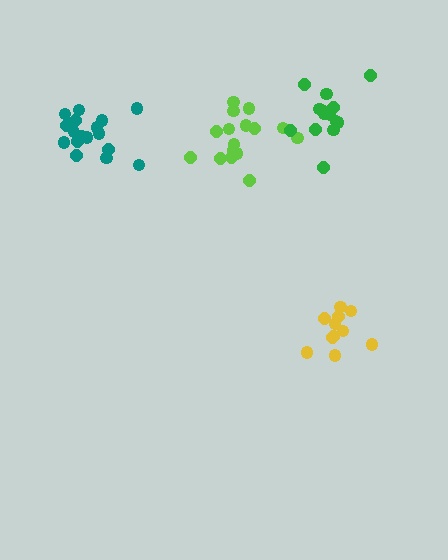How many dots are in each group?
Group 1: 16 dots, Group 2: 11 dots, Group 3: 17 dots, Group 4: 14 dots (58 total).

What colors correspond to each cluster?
The clusters are colored: lime, yellow, teal, green.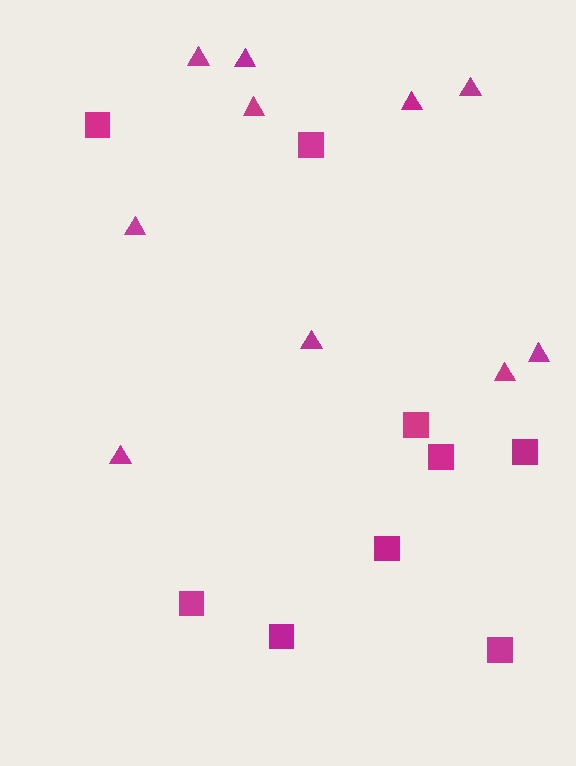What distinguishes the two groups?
There are 2 groups: one group of squares (9) and one group of triangles (10).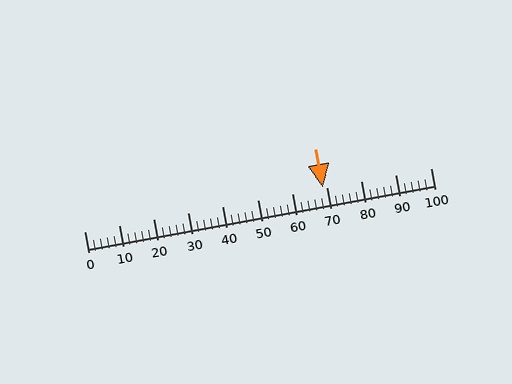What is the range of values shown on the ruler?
The ruler shows values from 0 to 100.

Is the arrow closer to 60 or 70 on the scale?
The arrow is closer to 70.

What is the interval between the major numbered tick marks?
The major tick marks are spaced 10 units apart.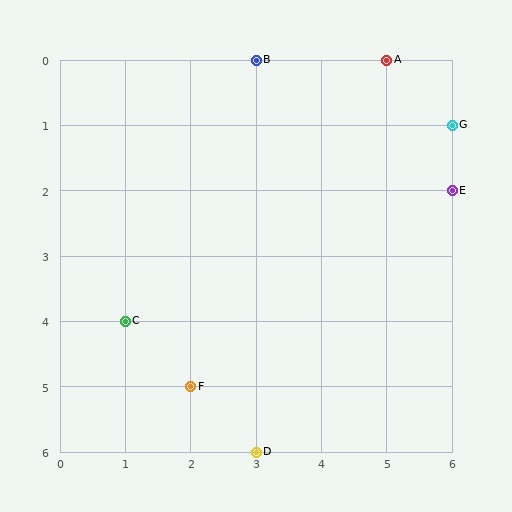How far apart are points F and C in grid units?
Points F and C are 1 column and 1 row apart (about 1.4 grid units diagonally).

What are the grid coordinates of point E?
Point E is at grid coordinates (6, 2).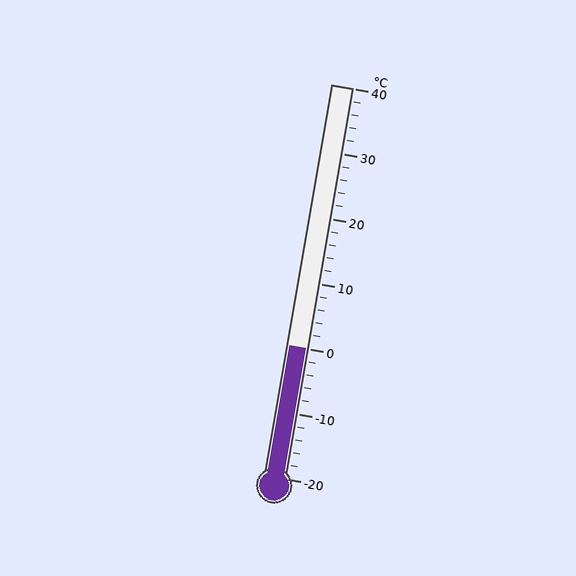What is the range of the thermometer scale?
The thermometer scale ranges from -20°C to 40°C.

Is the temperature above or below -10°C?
The temperature is above -10°C.